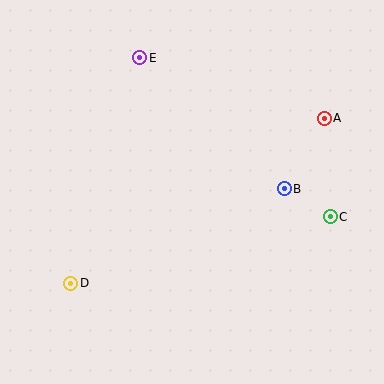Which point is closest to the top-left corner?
Point E is closest to the top-left corner.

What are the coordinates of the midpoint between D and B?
The midpoint between D and B is at (177, 236).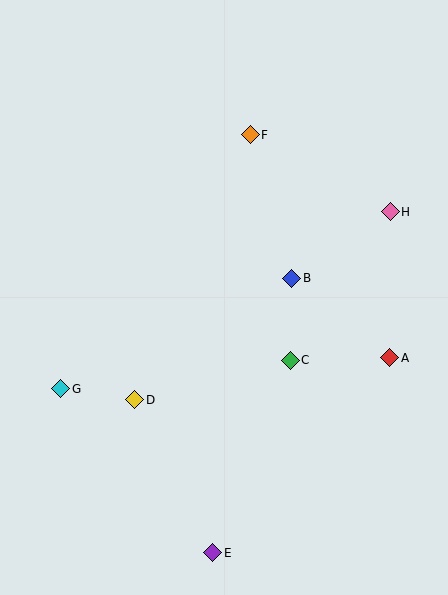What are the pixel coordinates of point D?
Point D is at (135, 400).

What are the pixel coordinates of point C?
Point C is at (290, 360).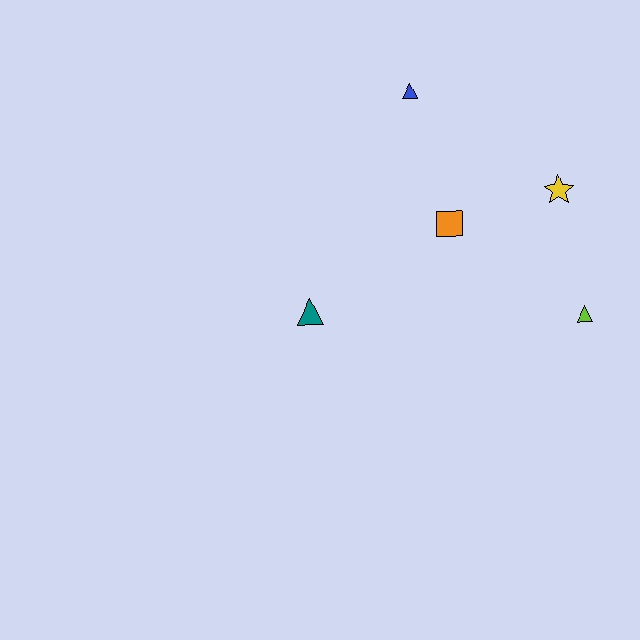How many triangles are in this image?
There are 3 triangles.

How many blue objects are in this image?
There is 1 blue object.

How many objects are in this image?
There are 5 objects.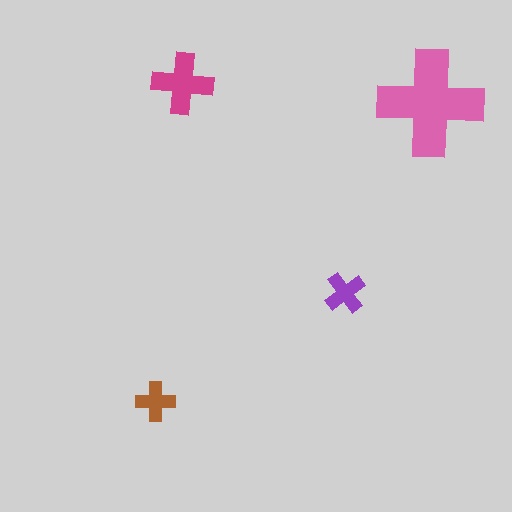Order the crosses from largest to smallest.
the pink one, the magenta one, the purple one, the brown one.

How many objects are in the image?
There are 4 objects in the image.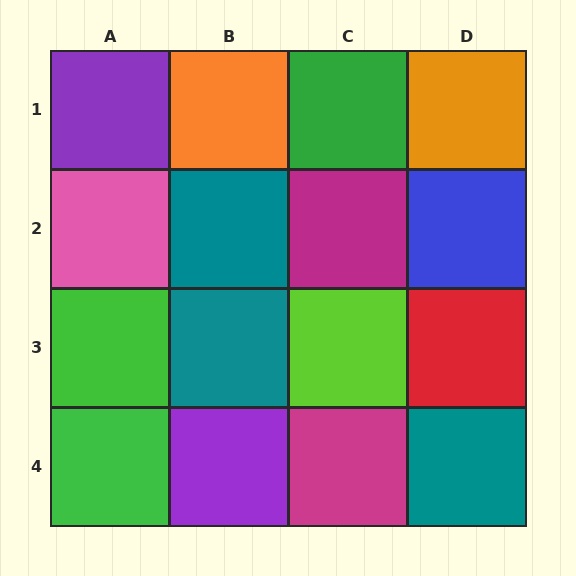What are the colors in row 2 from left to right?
Pink, teal, magenta, blue.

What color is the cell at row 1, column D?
Orange.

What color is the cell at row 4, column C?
Magenta.